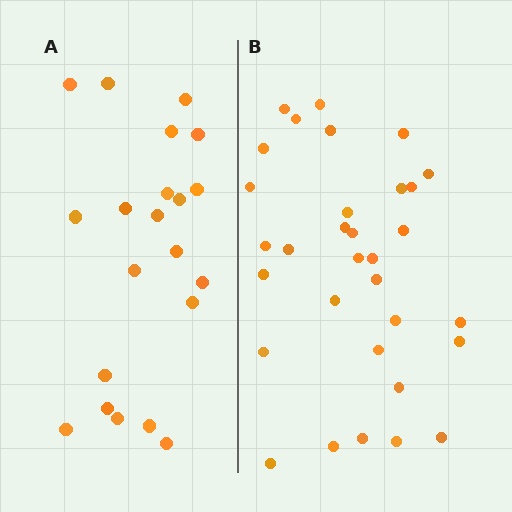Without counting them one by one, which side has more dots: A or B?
Region B (the right region) has more dots.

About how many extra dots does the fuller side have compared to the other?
Region B has roughly 12 or so more dots than region A.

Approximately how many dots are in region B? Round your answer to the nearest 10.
About 30 dots. (The exact count is 32, which rounds to 30.)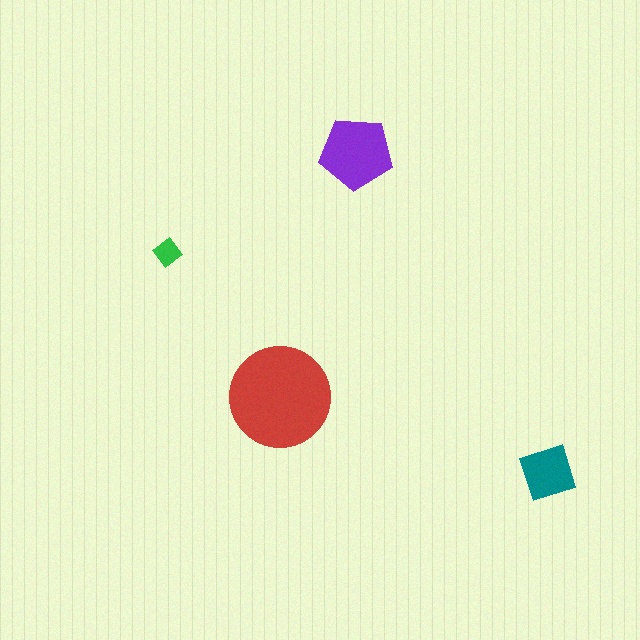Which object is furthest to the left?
The green diamond is leftmost.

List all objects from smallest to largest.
The green diamond, the teal square, the purple pentagon, the red circle.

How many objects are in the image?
There are 4 objects in the image.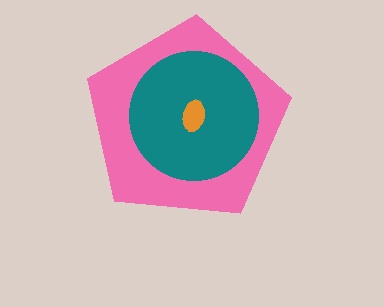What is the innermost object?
The orange ellipse.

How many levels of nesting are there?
3.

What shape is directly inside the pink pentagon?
The teal circle.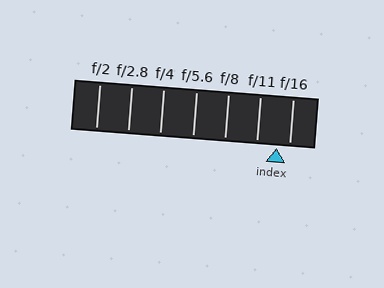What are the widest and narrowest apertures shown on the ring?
The widest aperture shown is f/2 and the narrowest is f/16.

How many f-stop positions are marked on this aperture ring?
There are 7 f-stop positions marked.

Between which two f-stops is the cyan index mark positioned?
The index mark is between f/11 and f/16.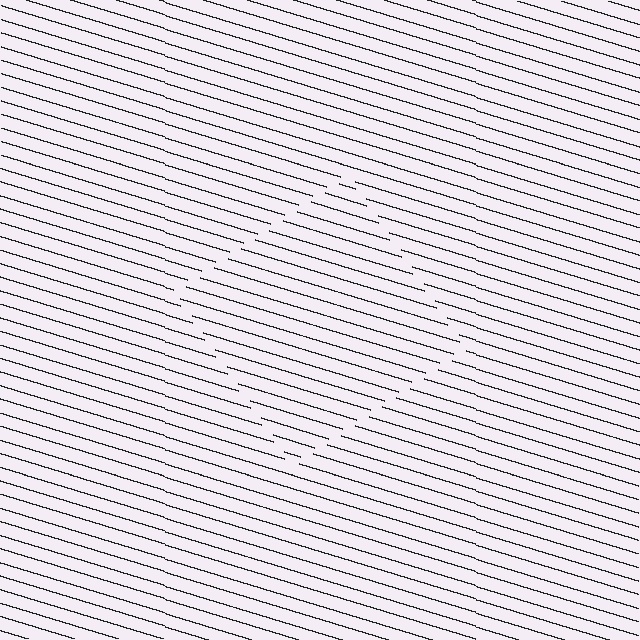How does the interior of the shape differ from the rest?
The interior of the shape contains the same grating, shifted by half a period — the contour is defined by the phase discontinuity where line-ends from the inner and outer gratings abut.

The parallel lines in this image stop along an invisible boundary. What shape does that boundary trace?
An illusory square. The interior of the shape contains the same grating, shifted by half a period — the contour is defined by the phase discontinuity where line-ends from the inner and outer gratings abut.